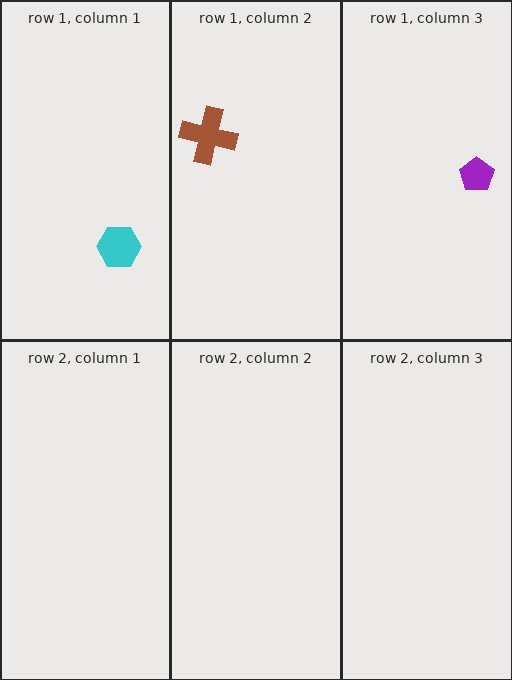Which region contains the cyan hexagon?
The row 1, column 1 region.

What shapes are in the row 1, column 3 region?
The purple pentagon.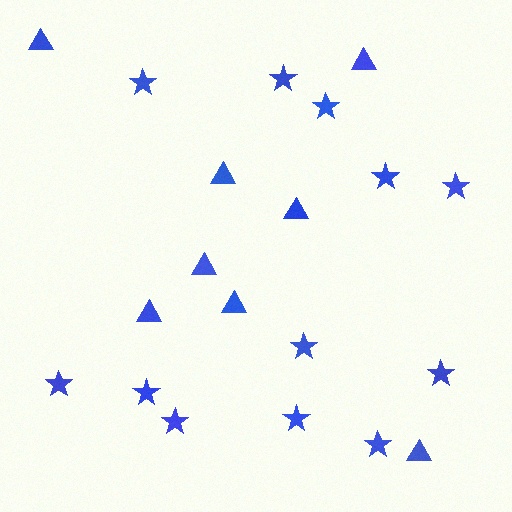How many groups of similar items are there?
There are 2 groups: one group of stars (12) and one group of triangles (8).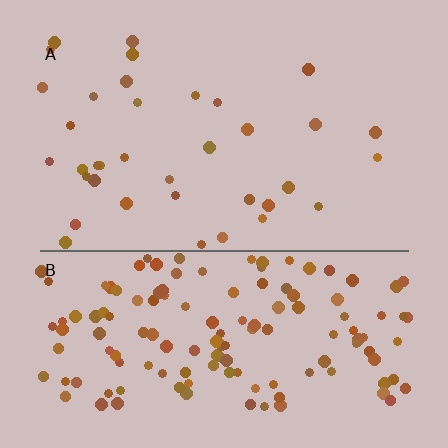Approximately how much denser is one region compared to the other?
Approximately 3.9× — region B over region A.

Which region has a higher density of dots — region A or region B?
B (the bottom).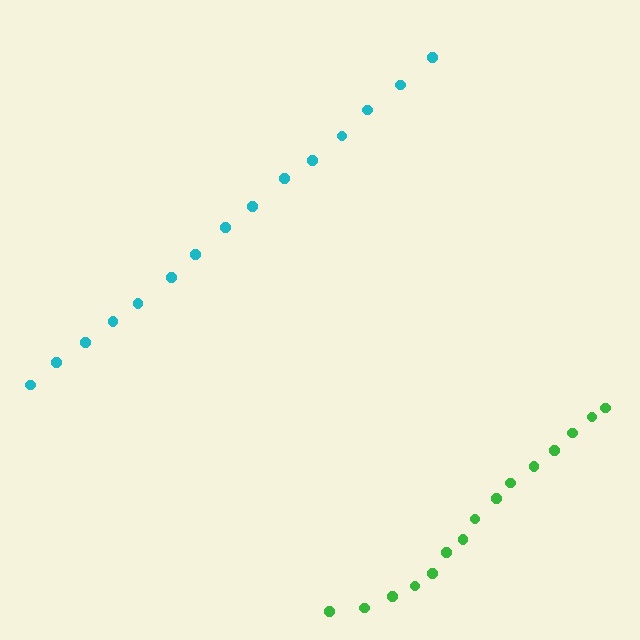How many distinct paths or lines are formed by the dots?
There are 2 distinct paths.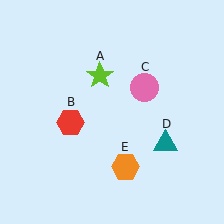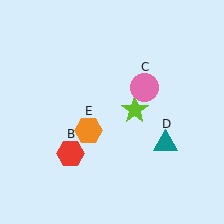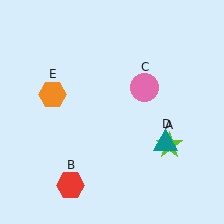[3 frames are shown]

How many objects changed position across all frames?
3 objects changed position: lime star (object A), red hexagon (object B), orange hexagon (object E).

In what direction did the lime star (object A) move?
The lime star (object A) moved down and to the right.